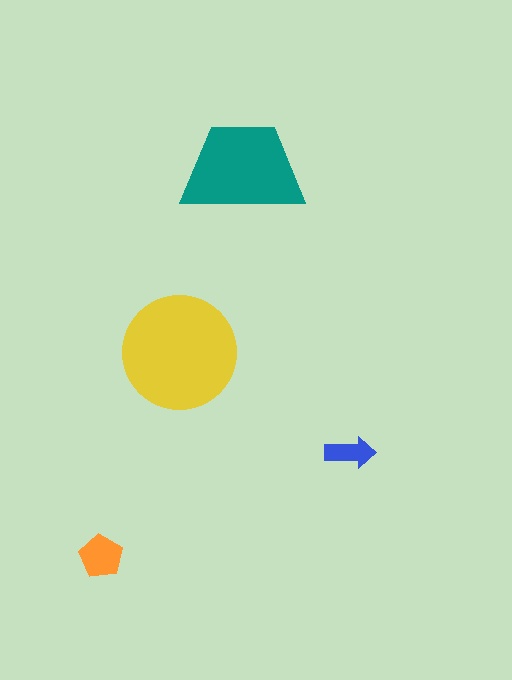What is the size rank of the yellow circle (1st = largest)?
1st.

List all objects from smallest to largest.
The blue arrow, the orange pentagon, the teal trapezoid, the yellow circle.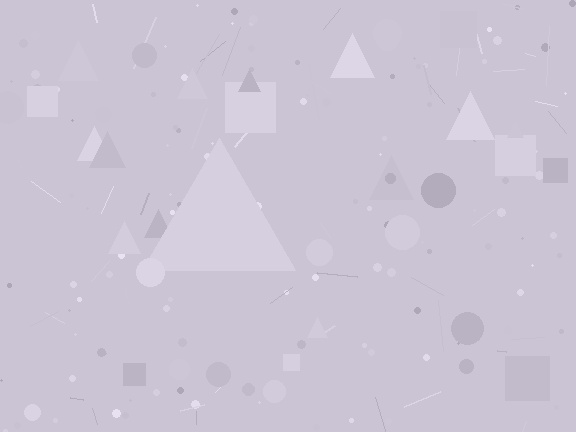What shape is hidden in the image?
A triangle is hidden in the image.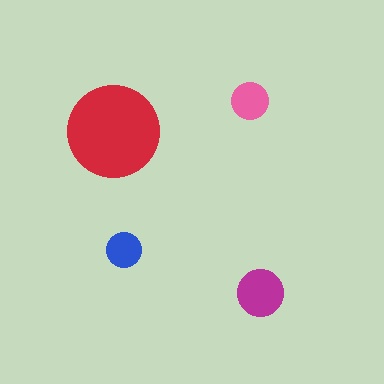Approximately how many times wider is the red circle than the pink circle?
About 2.5 times wider.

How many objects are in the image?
There are 4 objects in the image.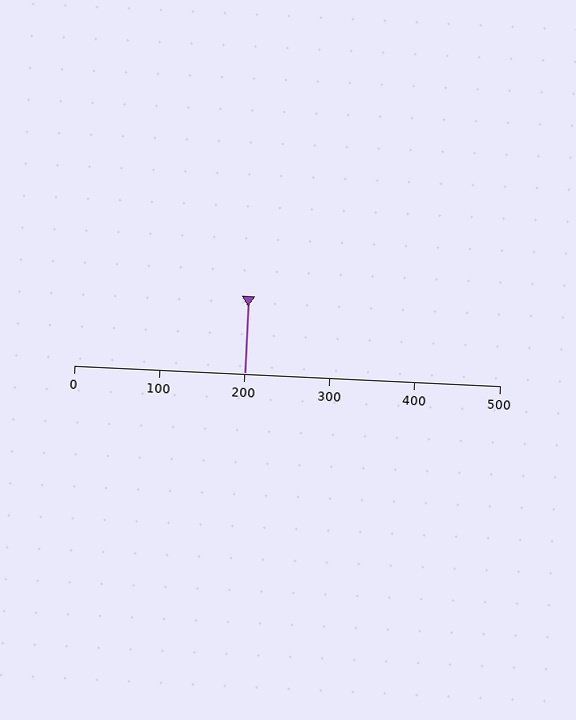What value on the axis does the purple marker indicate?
The marker indicates approximately 200.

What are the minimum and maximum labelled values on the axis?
The axis runs from 0 to 500.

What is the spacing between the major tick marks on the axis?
The major ticks are spaced 100 apart.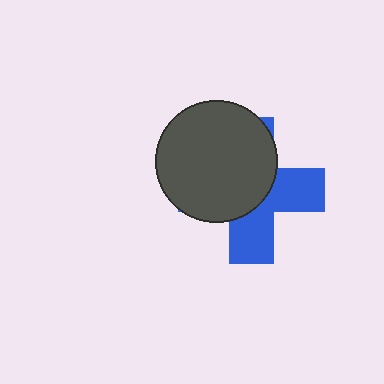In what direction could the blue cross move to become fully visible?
The blue cross could move toward the lower-right. That would shift it out from behind the dark gray circle entirely.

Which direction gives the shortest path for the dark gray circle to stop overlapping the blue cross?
Moving toward the upper-left gives the shortest separation.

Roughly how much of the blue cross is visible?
A small part of it is visible (roughly 43%).